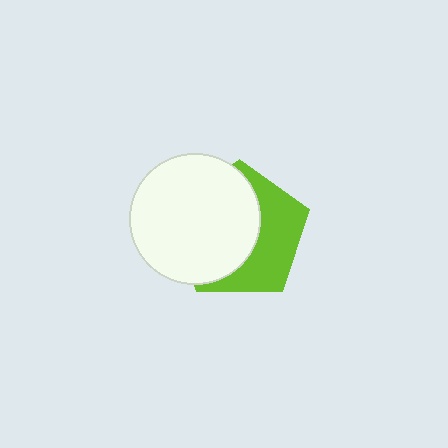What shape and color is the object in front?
The object in front is a white circle.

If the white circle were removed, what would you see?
You would see the complete lime pentagon.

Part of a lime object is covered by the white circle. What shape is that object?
It is a pentagon.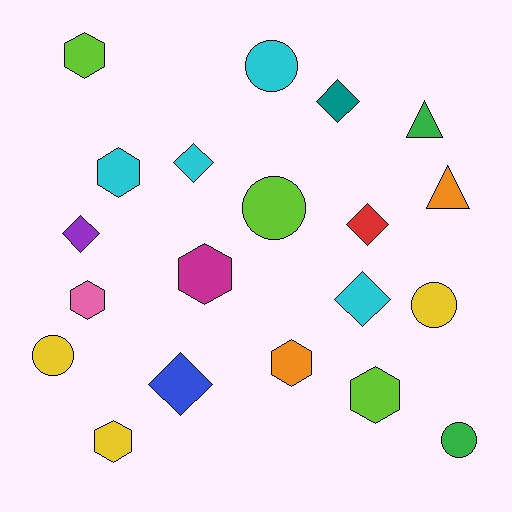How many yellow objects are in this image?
There are 3 yellow objects.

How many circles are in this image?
There are 5 circles.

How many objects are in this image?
There are 20 objects.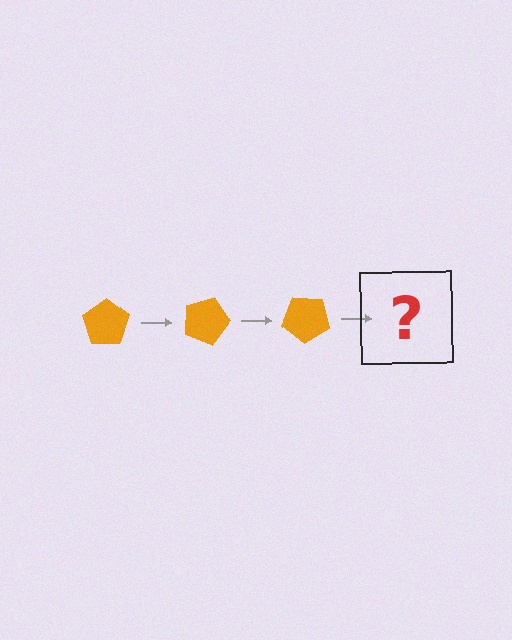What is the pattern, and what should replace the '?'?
The pattern is that the pentagon rotates 20 degrees each step. The '?' should be an orange pentagon rotated 60 degrees.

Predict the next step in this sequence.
The next step is an orange pentagon rotated 60 degrees.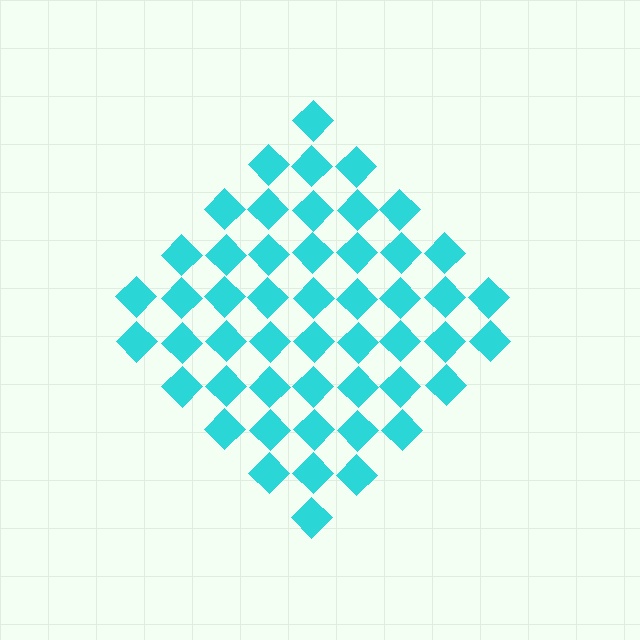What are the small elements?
The small elements are diamonds.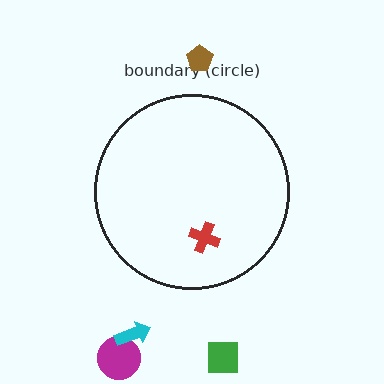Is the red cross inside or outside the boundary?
Inside.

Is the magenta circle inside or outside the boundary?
Outside.